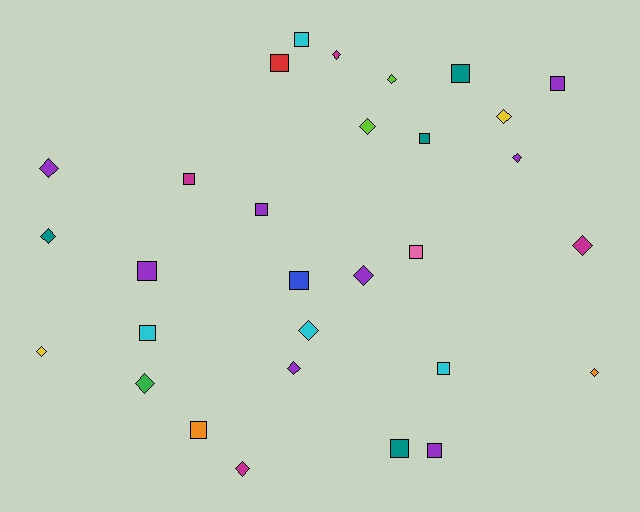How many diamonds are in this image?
There are 15 diamonds.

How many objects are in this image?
There are 30 objects.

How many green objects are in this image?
There is 1 green object.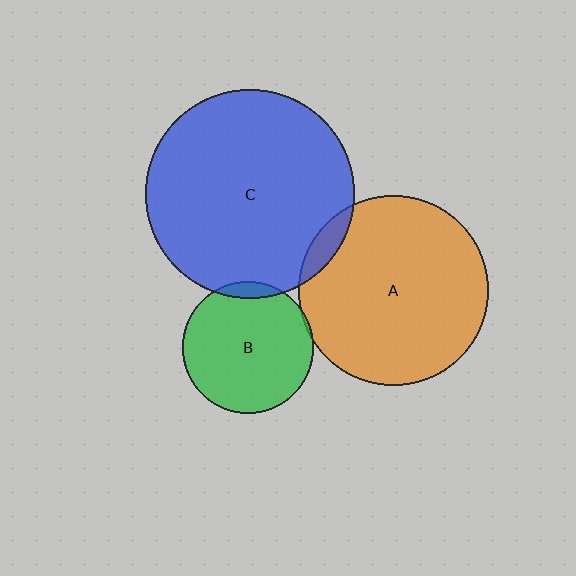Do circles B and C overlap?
Yes.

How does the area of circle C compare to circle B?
Approximately 2.5 times.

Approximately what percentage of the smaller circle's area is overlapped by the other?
Approximately 5%.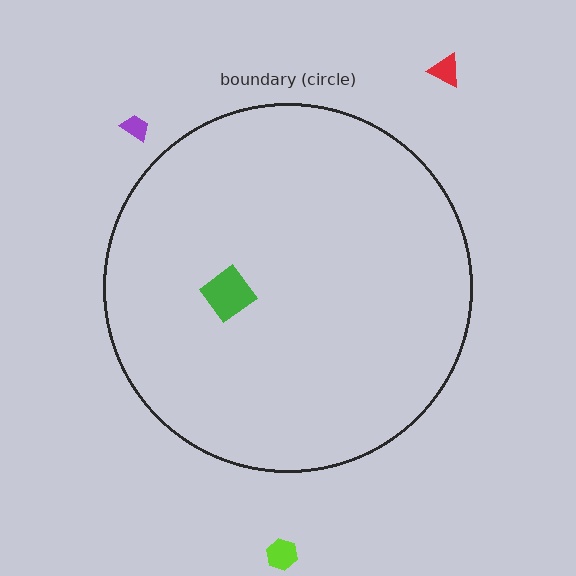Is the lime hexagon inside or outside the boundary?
Outside.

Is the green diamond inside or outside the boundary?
Inside.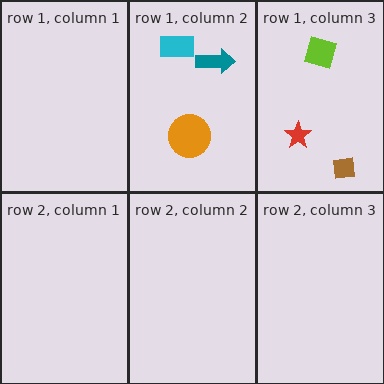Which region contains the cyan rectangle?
The row 1, column 2 region.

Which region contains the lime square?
The row 1, column 3 region.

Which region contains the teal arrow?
The row 1, column 2 region.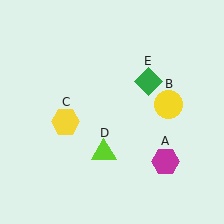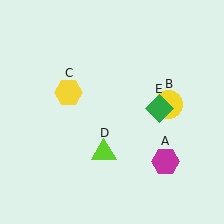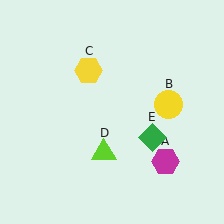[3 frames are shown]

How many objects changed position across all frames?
2 objects changed position: yellow hexagon (object C), green diamond (object E).